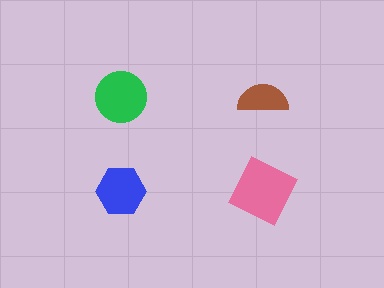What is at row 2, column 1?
A blue hexagon.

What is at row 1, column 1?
A green circle.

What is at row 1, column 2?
A brown semicircle.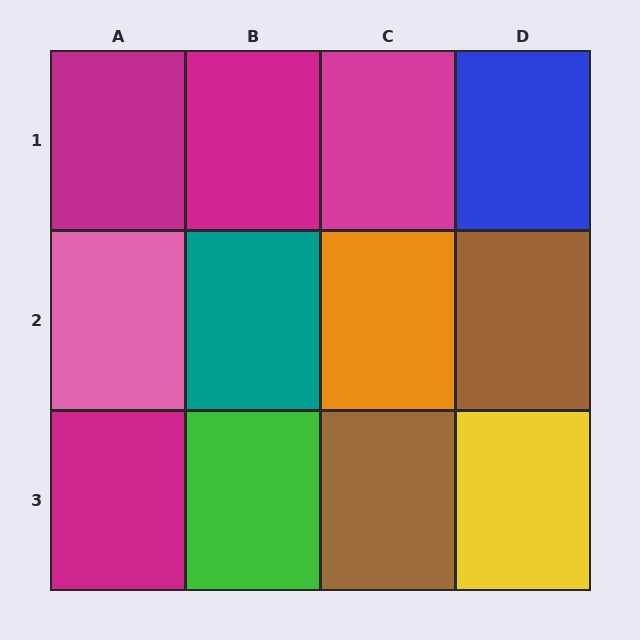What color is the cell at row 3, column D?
Yellow.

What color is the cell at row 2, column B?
Teal.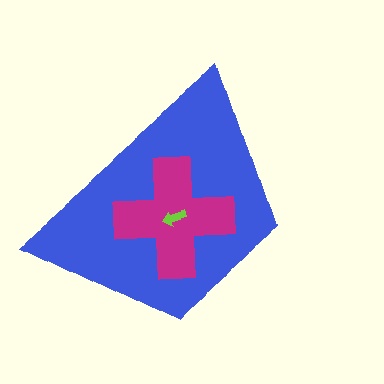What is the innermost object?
The lime arrow.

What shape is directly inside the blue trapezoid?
The magenta cross.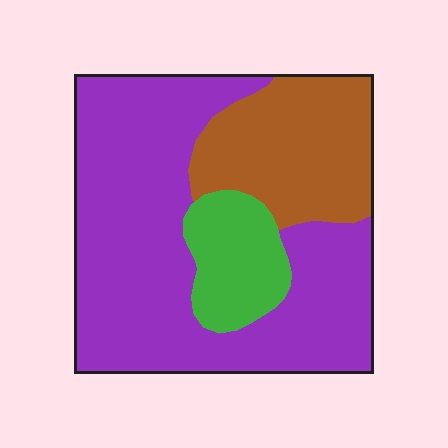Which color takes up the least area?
Green, at roughly 15%.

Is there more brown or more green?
Brown.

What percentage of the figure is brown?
Brown takes up about one quarter (1/4) of the figure.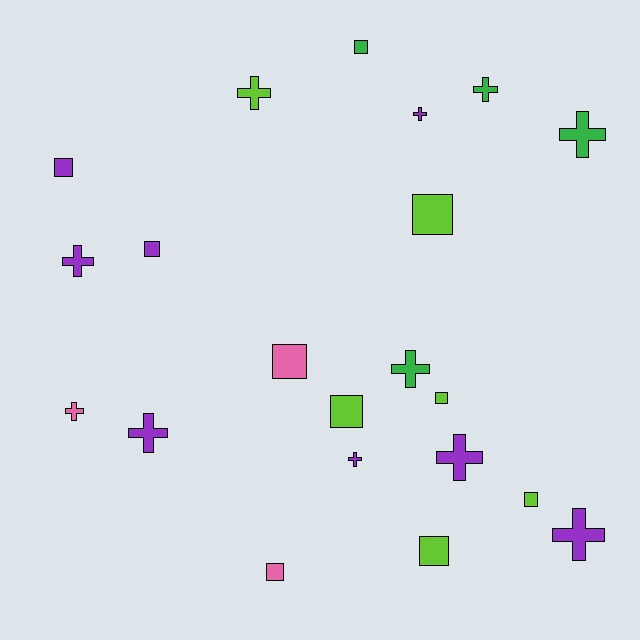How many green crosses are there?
There are 3 green crosses.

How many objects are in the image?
There are 21 objects.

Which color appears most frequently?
Purple, with 8 objects.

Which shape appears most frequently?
Cross, with 11 objects.